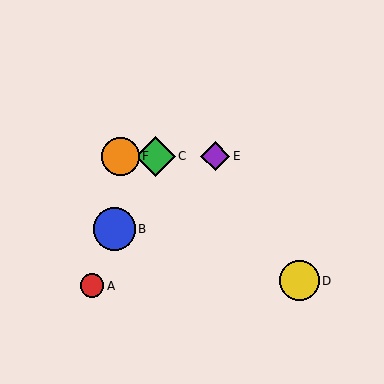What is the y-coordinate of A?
Object A is at y≈286.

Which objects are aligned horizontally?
Objects C, E, F are aligned horizontally.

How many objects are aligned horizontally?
3 objects (C, E, F) are aligned horizontally.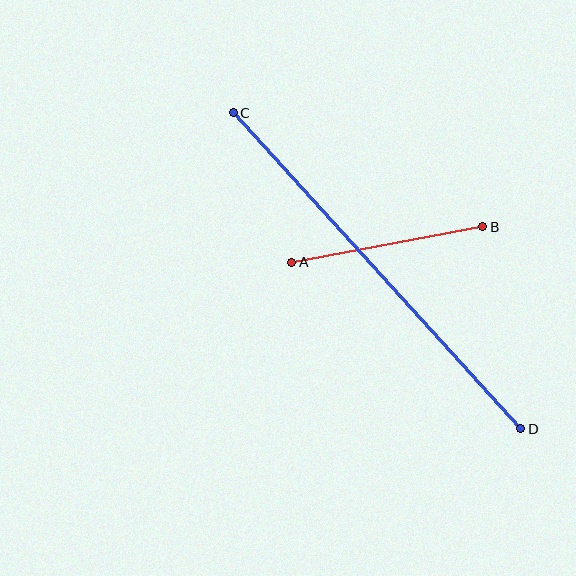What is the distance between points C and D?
The distance is approximately 427 pixels.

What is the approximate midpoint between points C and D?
The midpoint is at approximately (377, 271) pixels.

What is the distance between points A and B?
The distance is approximately 194 pixels.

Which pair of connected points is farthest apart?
Points C and D are farthest apart.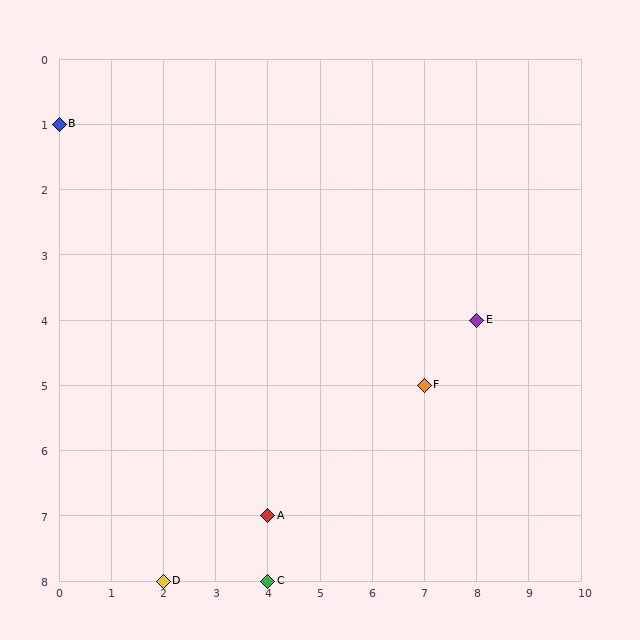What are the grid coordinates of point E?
Point E is at grid coordinates (8, 4).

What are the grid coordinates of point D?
Point D is at grid coordinates (2, 8).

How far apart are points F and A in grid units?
Points F and A are 3 columns and 2 rows apart (about 3.6 grid units diagonally).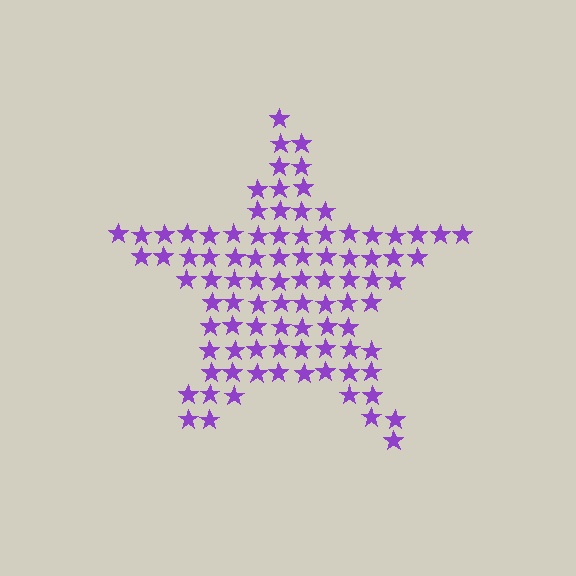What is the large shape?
The large shape is a star.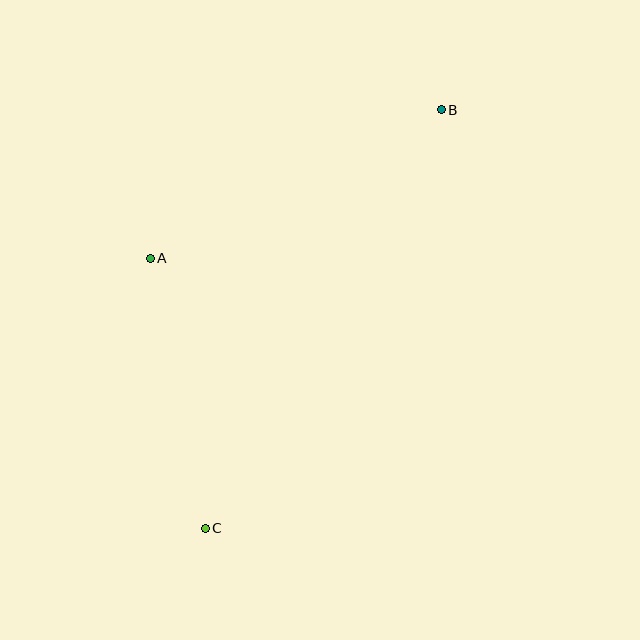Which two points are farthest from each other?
Points B and C are farthest from each other.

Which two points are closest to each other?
Points A and C are closest to each other.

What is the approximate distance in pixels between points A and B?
The distance between A and B is approximately 326 pixels.